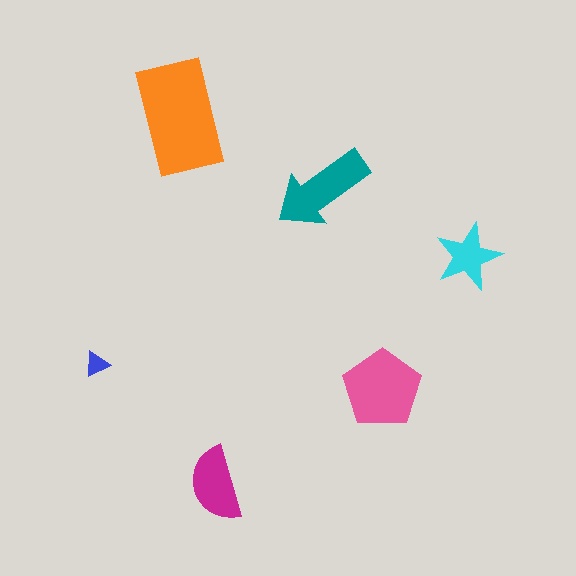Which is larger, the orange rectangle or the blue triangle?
The orange rectangle.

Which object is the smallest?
The blue triangle.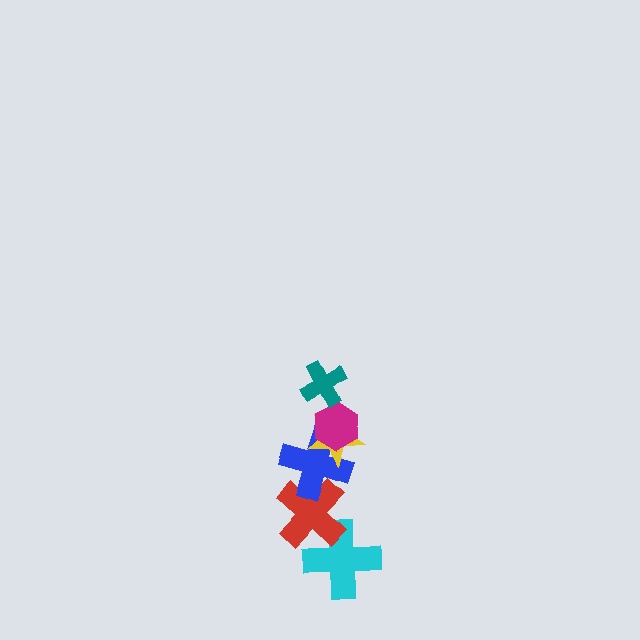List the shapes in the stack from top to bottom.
From top to bottom: the teal cross, the magenta hexagon, the yellow star, the blue cross, the red cross, the cyan cross.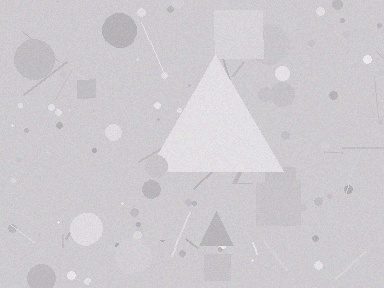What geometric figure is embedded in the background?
A triangle is embedded in the background.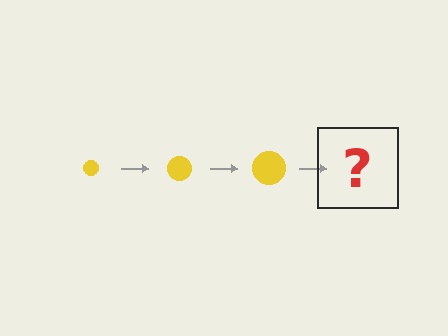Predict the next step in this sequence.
The next step is a yellow circle, larger than the previous one.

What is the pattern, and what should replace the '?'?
The pattern is that the circle gets progressively larger each step. The '?' should be a yellow circle, larger than the previous one.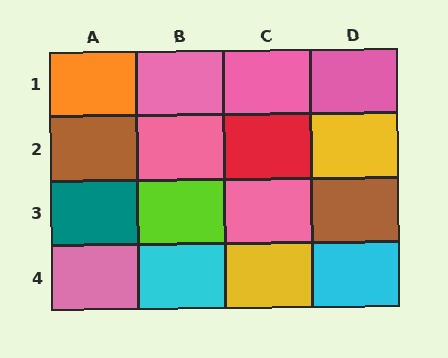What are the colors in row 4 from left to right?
Pink, cyan, yellow, cyan.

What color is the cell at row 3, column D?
Brown.